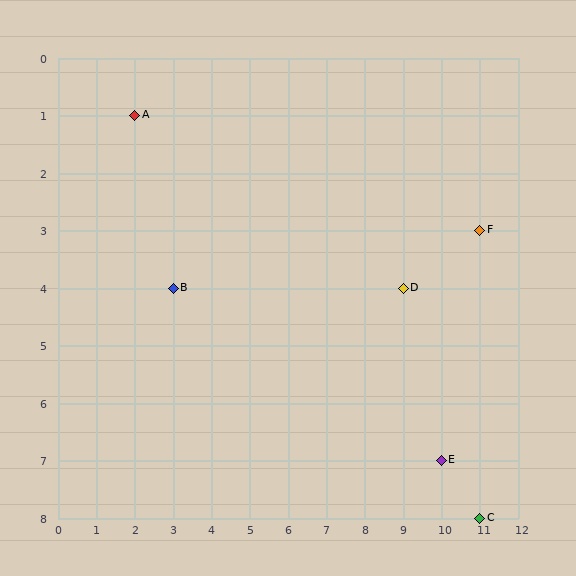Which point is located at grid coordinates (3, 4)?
Point B is at (3, 4).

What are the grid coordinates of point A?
Point A is at grid coordinates (2, 1).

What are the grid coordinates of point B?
Point B is at grid coordinates (3, 4).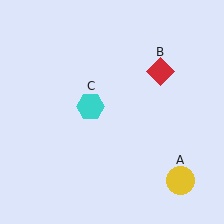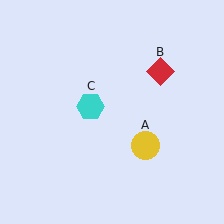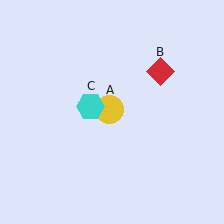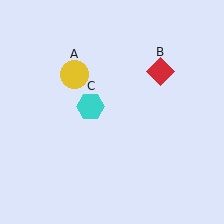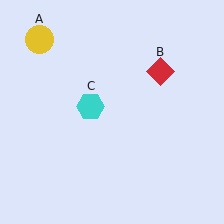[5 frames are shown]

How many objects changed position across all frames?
1 object changed position: yellow circle (object A).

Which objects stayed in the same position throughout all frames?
Red diamond (object B) and cyan hexagon (object C) remained stationary.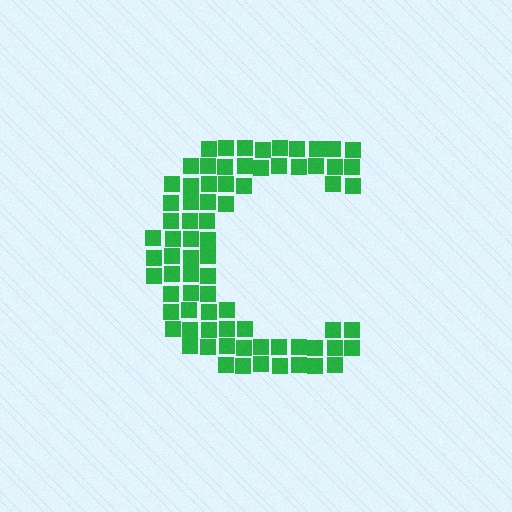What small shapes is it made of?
It is made of small squares.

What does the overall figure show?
The overall figure shows the letter C.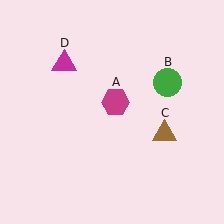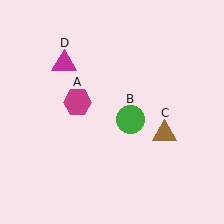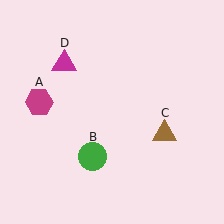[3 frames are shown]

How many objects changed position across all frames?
2 objects changed position: magenta hexagon (object A), green circle (object B).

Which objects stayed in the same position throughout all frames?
Brown triangle (object C) and magenta triangle (object D) remained stationary.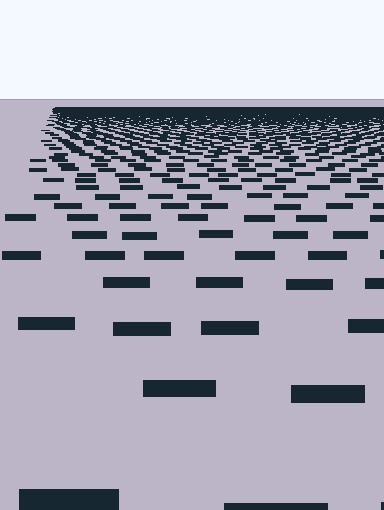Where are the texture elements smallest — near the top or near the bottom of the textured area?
Near the top.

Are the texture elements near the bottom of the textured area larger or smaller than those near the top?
Larger. Near the bottom, elements are closer to the viewer and appear at a bigger on-screen size.